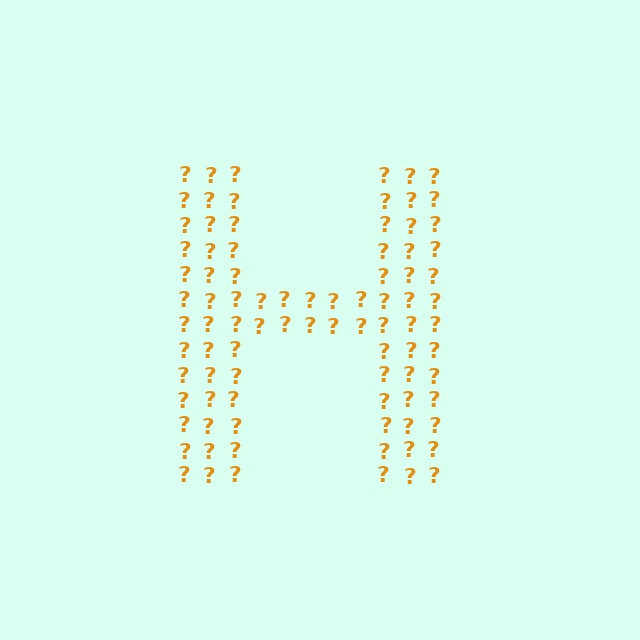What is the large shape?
The large shape is the letter H.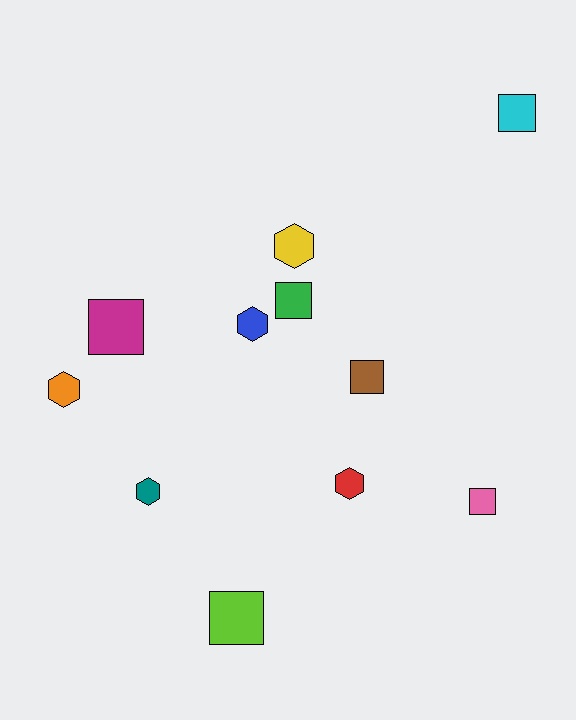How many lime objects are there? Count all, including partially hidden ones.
There is 1 lime object.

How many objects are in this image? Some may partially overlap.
There are 11 objects.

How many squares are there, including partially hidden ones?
There are 6 squares.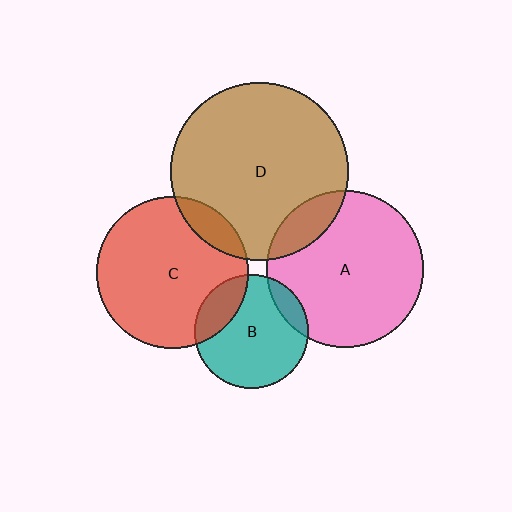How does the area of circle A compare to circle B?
Approximately 1.9 times.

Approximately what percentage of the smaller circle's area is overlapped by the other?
Approximately 10%.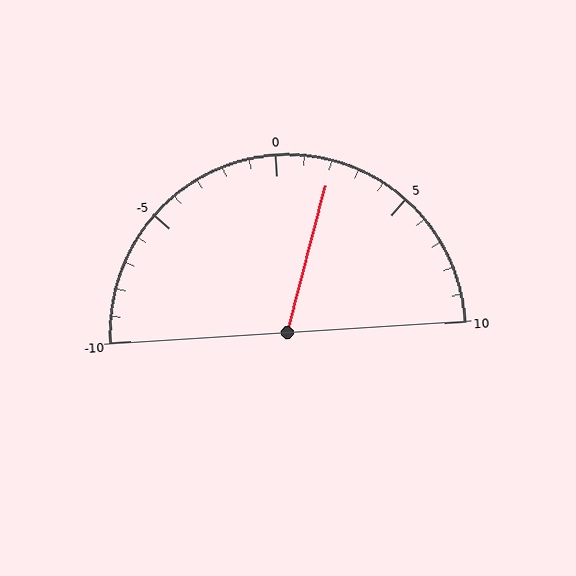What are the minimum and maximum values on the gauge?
The gauge ranges from -10 to 10.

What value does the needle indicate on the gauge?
The needle indicates approximately 2.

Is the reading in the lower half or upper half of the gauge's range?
The reading is in the upper half of the range (-10 to 10).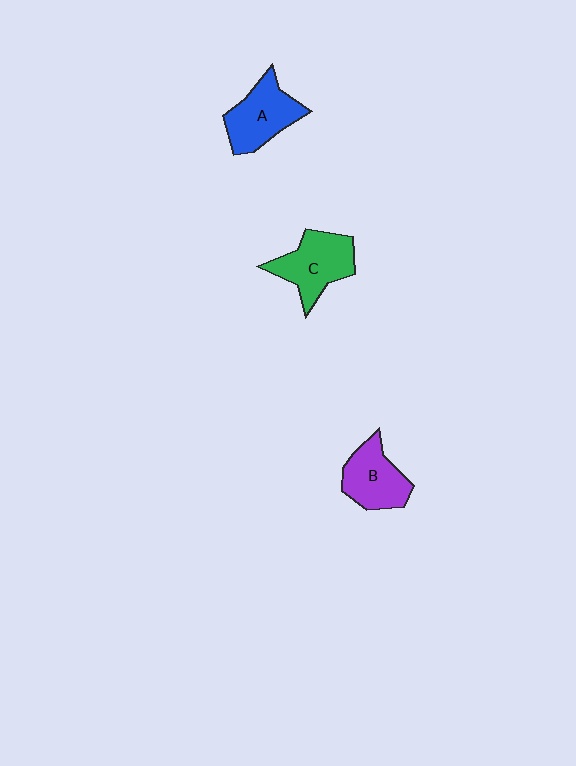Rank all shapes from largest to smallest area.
From largest to smallest: C (green), A (blue), B (purple).